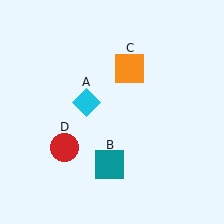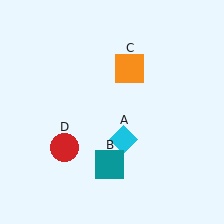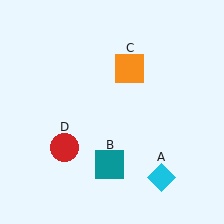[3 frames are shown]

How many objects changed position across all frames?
1 object changed position: cyan diamond (object A).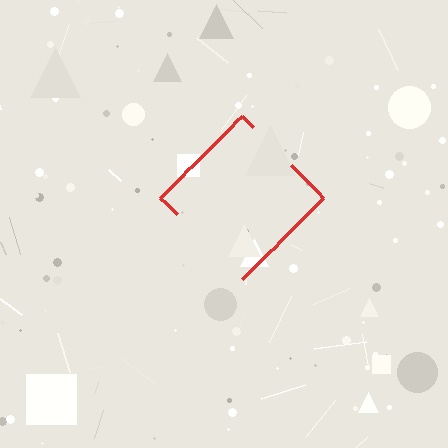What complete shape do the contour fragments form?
The contour fragments form a diamond.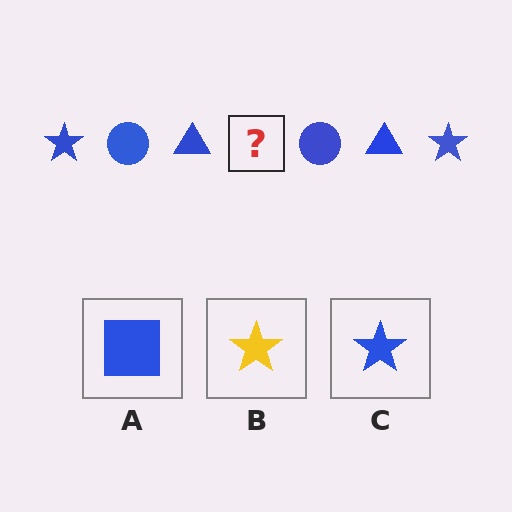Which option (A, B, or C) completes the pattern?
C.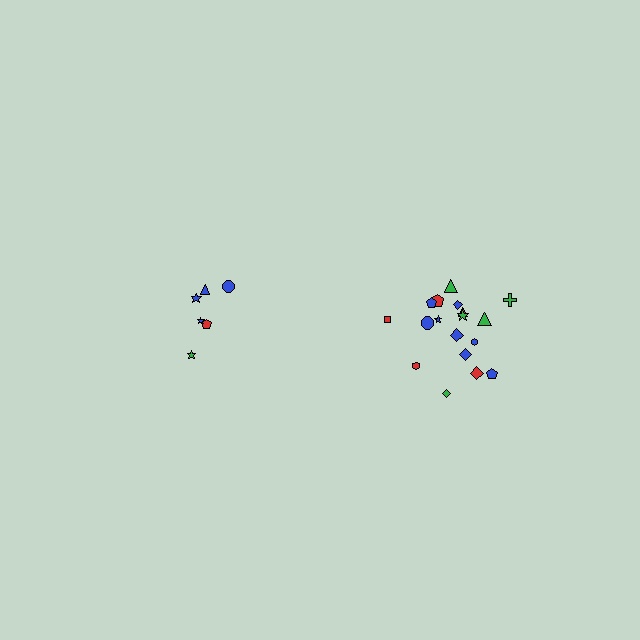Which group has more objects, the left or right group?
The right group.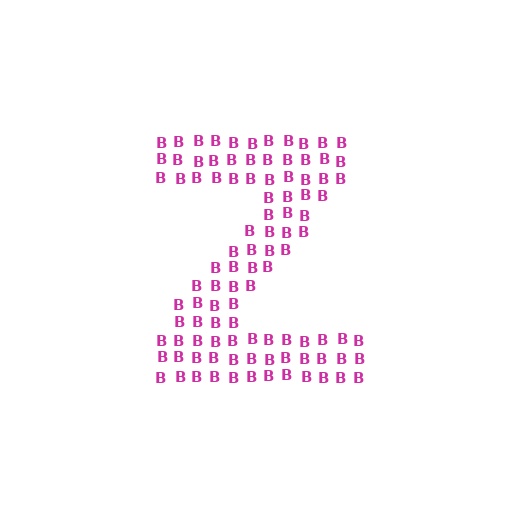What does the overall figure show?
The overall figure shows the letter Z.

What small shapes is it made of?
It is made of small letter B's.